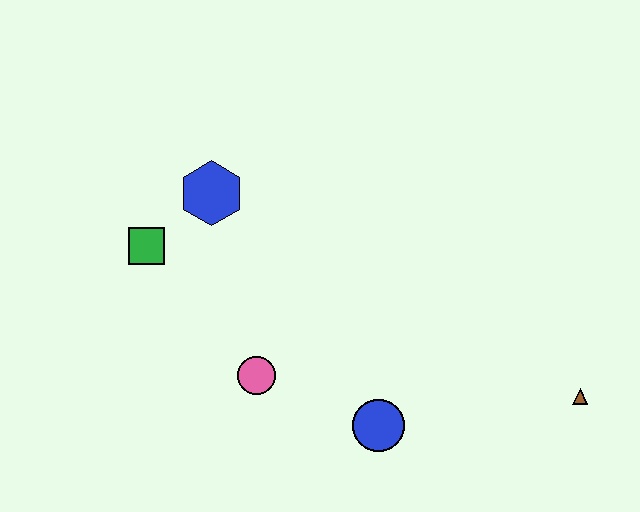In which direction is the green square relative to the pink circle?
The green square is above the pink circle.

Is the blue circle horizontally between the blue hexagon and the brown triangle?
Yes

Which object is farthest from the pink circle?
The brown triangle is farthest from the pink circle.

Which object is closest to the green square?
The blue hexagon is closest to the green square.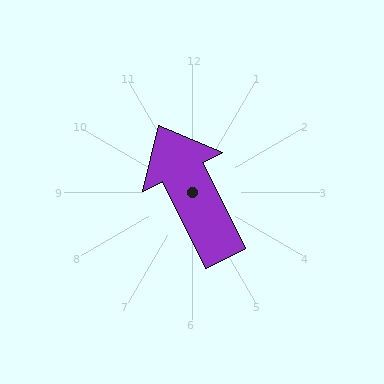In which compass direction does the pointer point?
Northwest.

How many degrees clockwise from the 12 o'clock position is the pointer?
Approximately 334 degrees.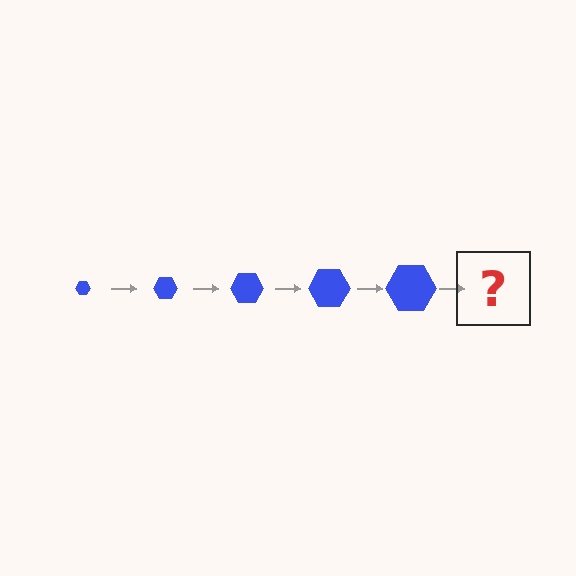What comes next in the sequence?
The next element should be a blue hexagon, larger than the previous one.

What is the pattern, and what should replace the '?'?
The pattern is that the hexagon gets progressively larger each step. The '?' should be a blue hexagon, larger than the previous one.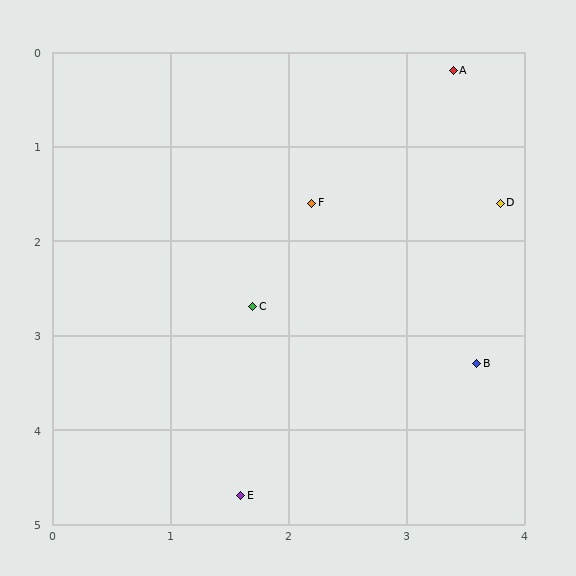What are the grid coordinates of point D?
Point D is at approximately (3.8, 1.6).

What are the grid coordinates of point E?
Point E is at approximately (1.6, 4.7).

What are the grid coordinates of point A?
Point A is at approximately (3.4, 0.2).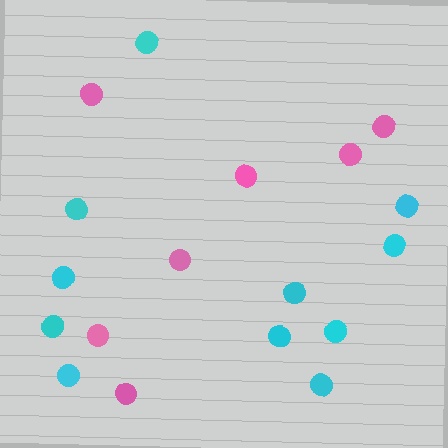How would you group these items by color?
There are 2 groups: one group of cyan circles (11) and one group of pink circles (7).